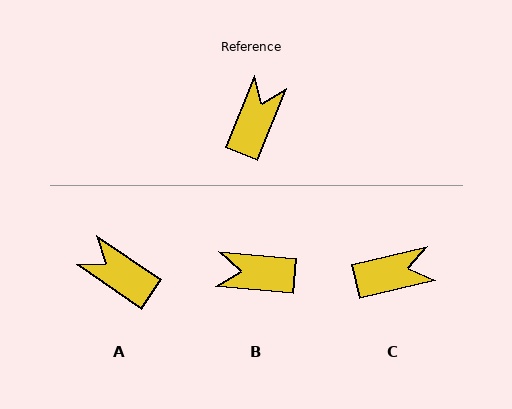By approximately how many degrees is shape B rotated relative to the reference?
Approximately 107 degrees counter-clockwise.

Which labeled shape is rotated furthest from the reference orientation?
B, about 107 degrees away.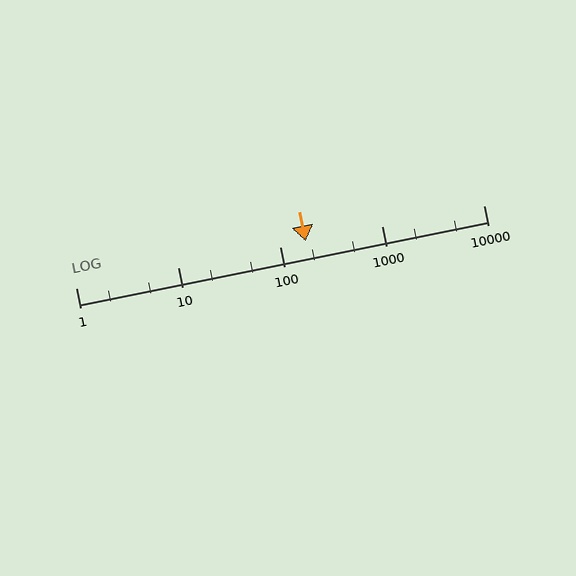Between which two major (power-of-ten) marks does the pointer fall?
The pointer is between 100 and 1000.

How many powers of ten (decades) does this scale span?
The scale spans 4 decades, from 1 to 10000.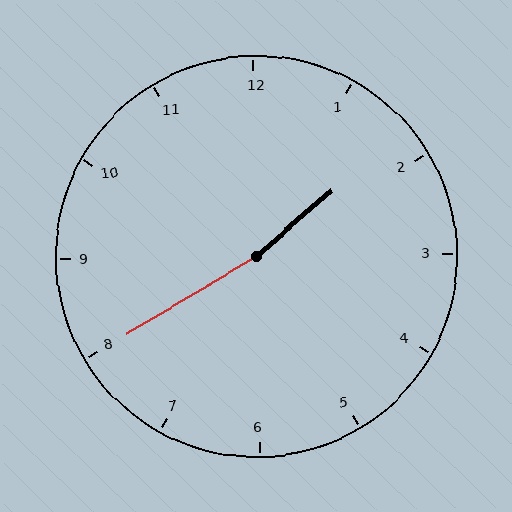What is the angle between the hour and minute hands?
Approximately 170 degrees.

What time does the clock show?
1:40.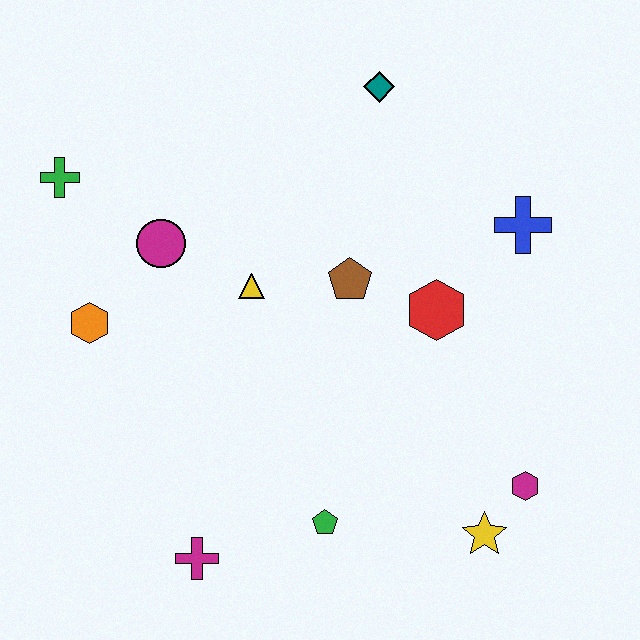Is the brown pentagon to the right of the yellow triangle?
Yes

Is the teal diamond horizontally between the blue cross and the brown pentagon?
Yes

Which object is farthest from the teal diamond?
The magenta cross is farthest from the teal diamond.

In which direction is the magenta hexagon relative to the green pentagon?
The magenta hexagon is to the right of the green pentagon.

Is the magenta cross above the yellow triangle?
No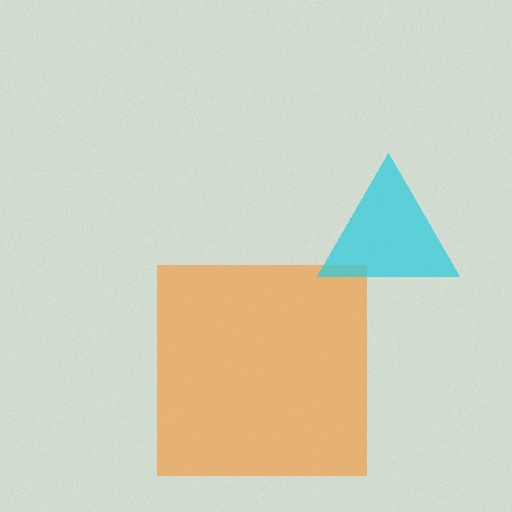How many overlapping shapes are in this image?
There are 2 overlapping shapes in the image.